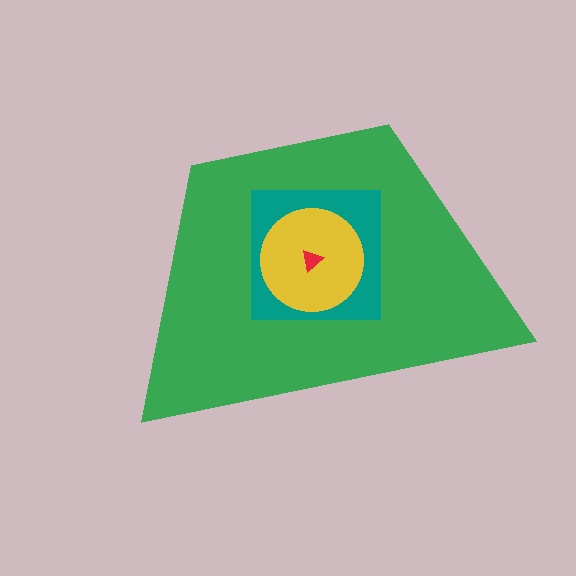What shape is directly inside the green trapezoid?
The teal square.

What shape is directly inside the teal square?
The yellow circle.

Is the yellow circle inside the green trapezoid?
Yes.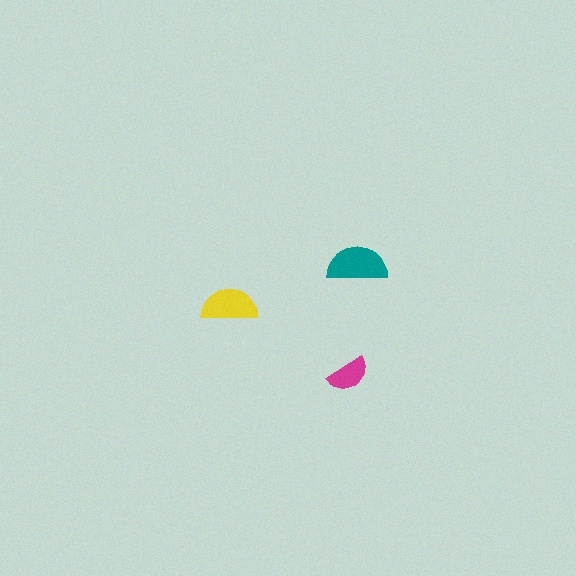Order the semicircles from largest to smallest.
the teal one, the yellow one, the magenta one.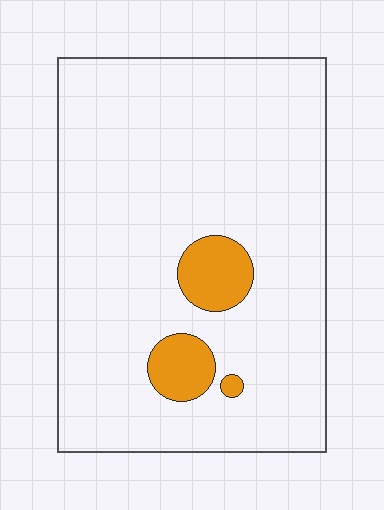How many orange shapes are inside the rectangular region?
3.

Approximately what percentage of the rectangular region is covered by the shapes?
Approximately 10%.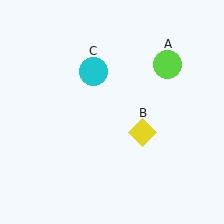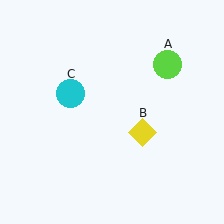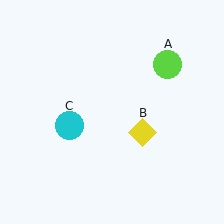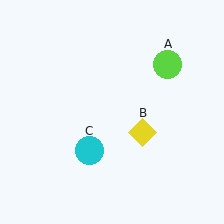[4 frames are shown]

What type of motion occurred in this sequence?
The cyan circle (object C) rotated counterclockwise around the center of the scene.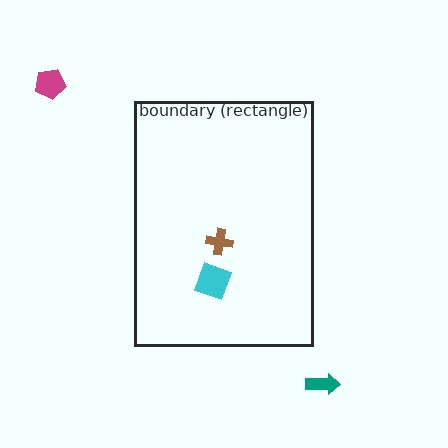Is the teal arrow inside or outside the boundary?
Outside.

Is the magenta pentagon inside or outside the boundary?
Outside.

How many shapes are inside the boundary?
2 inside, 2 outside.